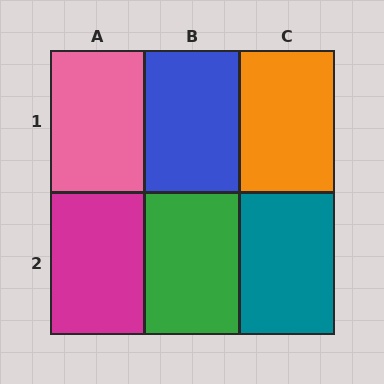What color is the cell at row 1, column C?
Orange.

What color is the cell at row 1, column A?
Pink.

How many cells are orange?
1 cell is orange.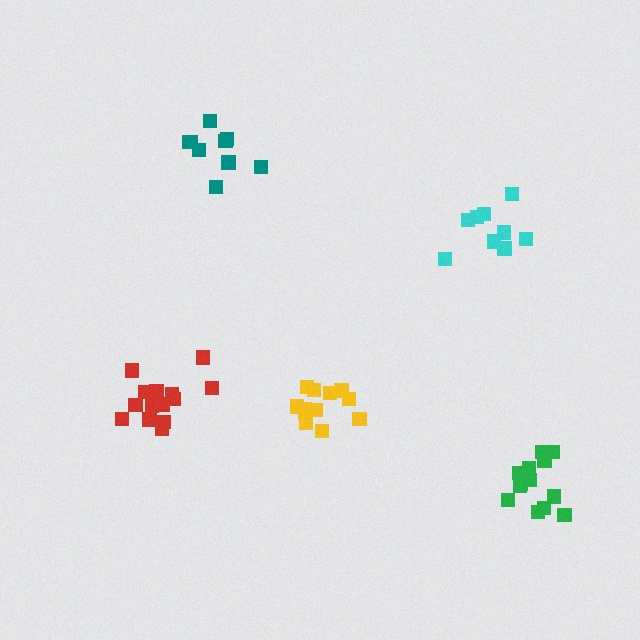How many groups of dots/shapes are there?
There are 5 groups.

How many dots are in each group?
Group 1: 9 dots, Group 2: 14 dots, Group 3: 12 dots, Group 4: 14 dots, Group 5: 9 dots (58 total).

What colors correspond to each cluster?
The clusters are colored: teal, red, yellow, green, cyan.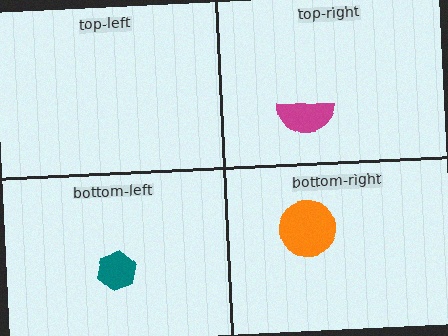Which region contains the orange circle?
The bottom-right region.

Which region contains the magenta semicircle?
The top-right region.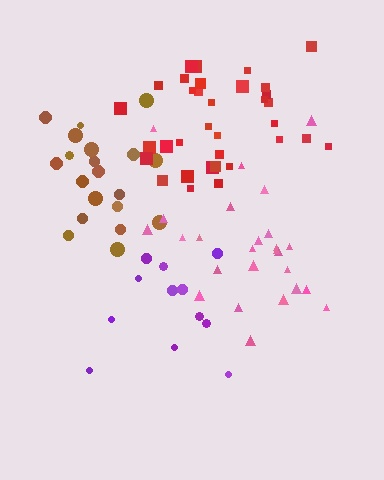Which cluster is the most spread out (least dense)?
Purple.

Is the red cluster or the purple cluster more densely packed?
Red.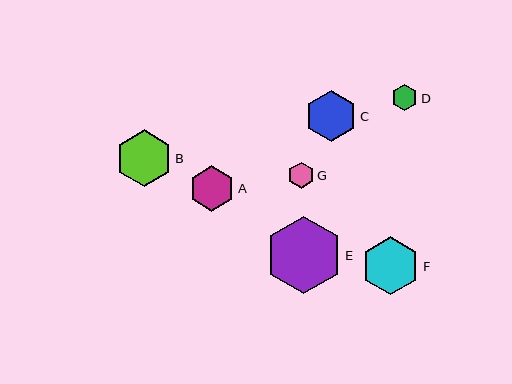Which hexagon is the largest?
Hexagon E is the largest with a size of approximately 77 pixels.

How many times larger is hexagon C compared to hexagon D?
Hexagon C is approximately 1.9 times the size of hexagon D.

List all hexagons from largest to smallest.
From largest to smallest: E, F, B, C, A, D, G.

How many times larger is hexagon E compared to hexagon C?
Hexagon E is approximately 1.5 times the size of hexagon C.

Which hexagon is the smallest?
Hexagon G is the smallest with a size of approximately 26 pixels.